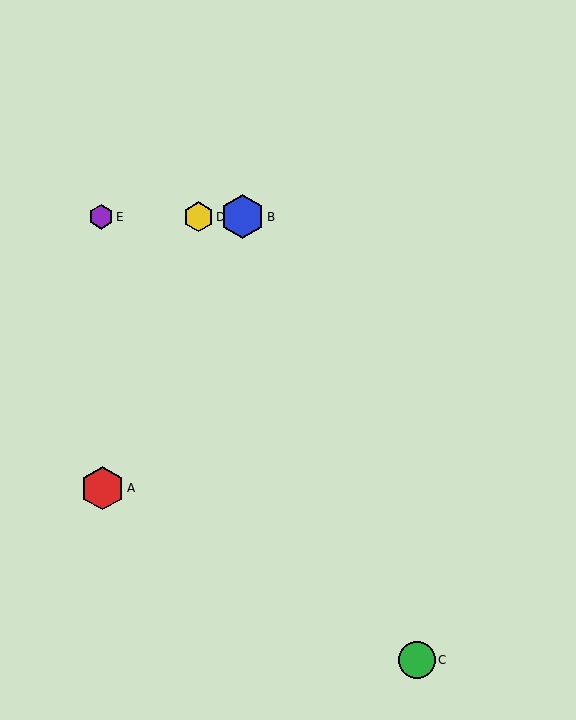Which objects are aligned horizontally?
Objects B, D, E are aligned horizontally.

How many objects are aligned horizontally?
3 objects (B, D, E) are aligned horizontally.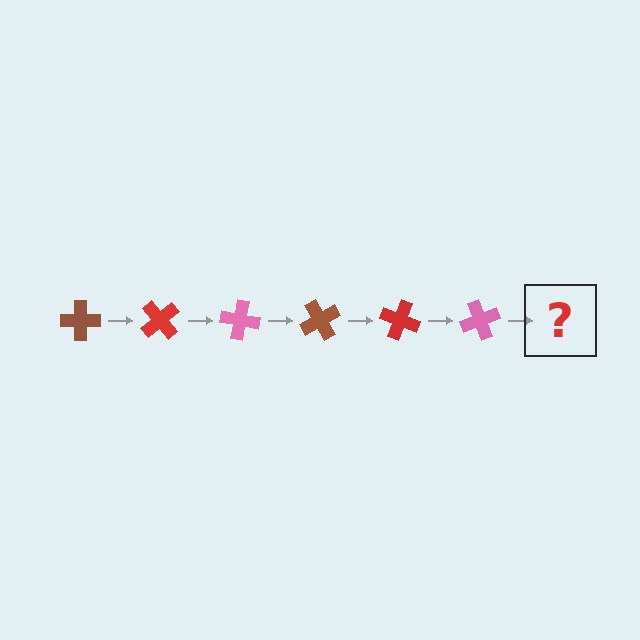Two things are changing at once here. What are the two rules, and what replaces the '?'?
The two rules are that it rotates 50 degrees each step and the color cycles through brown, red, and pink. The '?' should be a brown cross, rotated 300 degrees from the start.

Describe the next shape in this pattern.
It should be a brown cross, rotated 300 degrees from the start.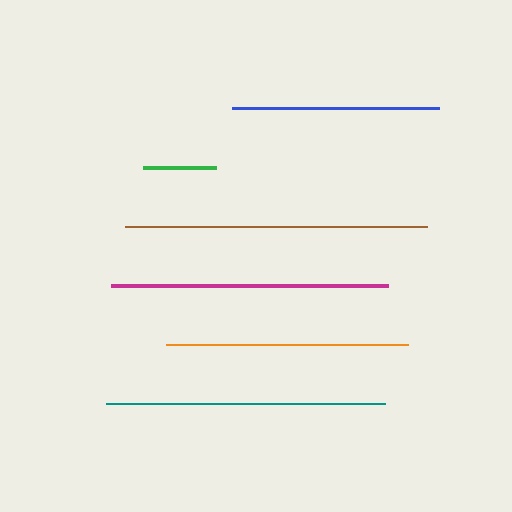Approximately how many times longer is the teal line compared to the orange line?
The teal line is approximately 1.2 times the length of the orange line.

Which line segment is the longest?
The brown line is the longest at approximately 303 pixels.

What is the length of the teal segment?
The teal segment is approximately 279 pixels long.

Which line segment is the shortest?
The green line is the shortest at approximately 73 pixels.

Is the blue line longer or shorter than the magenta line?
The magenta line is longer than the blue line.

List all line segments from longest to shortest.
From longest to shortest: brown, teal, magenta, orange, blue, green.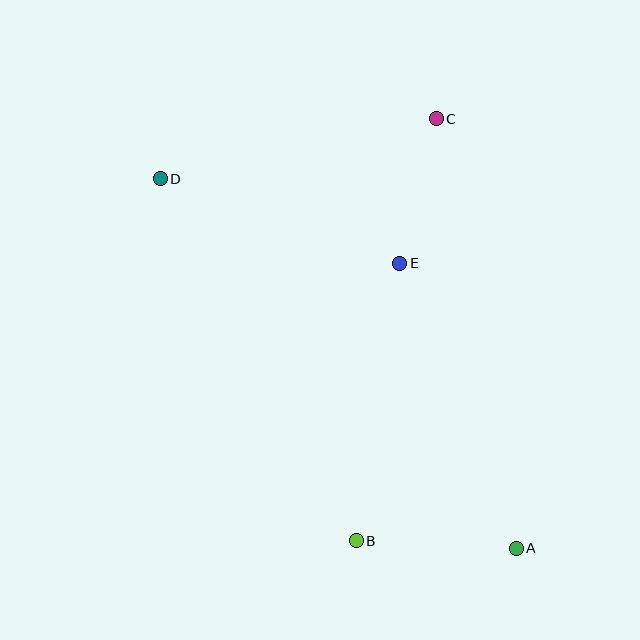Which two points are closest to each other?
Points C and E are closest to each other.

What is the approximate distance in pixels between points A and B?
The distance between A and B is approximately 160 pixels.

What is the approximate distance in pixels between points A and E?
The distance between A and E is approximately 308 pixels.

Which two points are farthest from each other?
Points A and D are farthest from each other.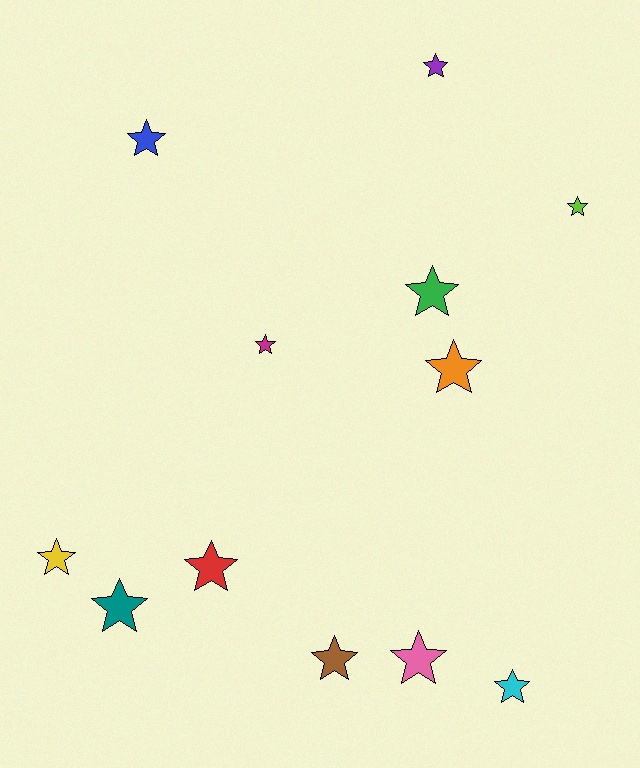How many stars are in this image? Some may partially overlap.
There are 12 stars.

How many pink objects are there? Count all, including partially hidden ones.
There is 1 pink object.